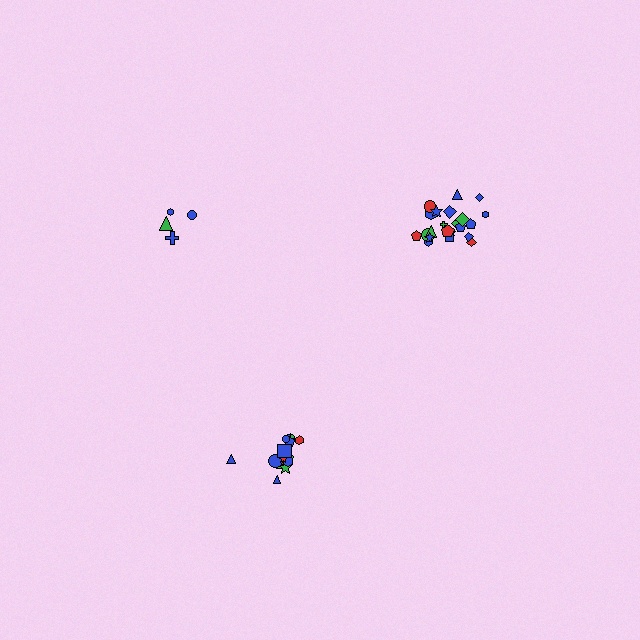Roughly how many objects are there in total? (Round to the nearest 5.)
Roughly 40 objects in total.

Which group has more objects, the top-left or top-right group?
The top-right group.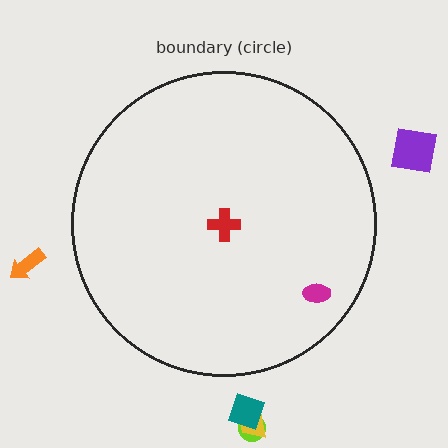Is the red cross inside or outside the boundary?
Inside.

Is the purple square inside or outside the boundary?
Outside.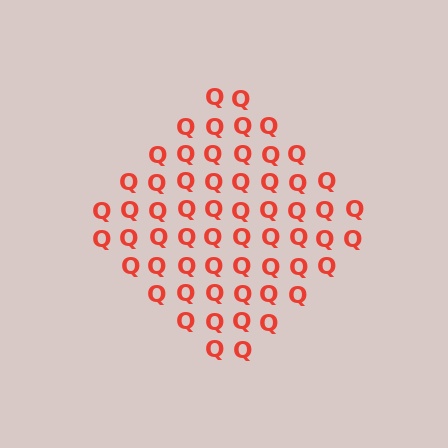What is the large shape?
The large shape is a diamond.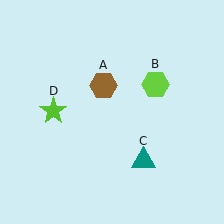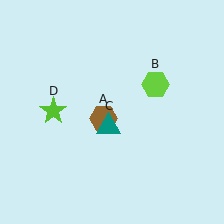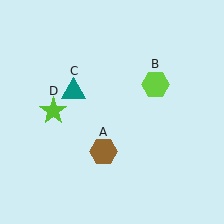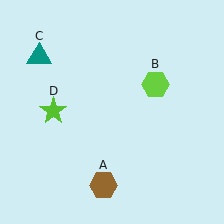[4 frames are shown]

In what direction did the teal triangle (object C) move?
The teal triangle (object C) moved up and to the left.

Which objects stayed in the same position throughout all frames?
Lime hexagon (object B) and lime star (object D) remained stationary.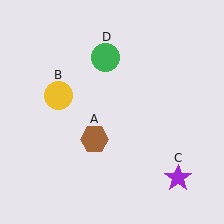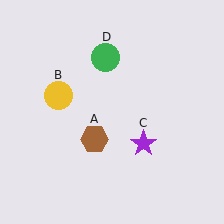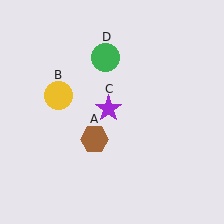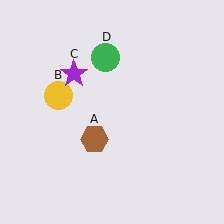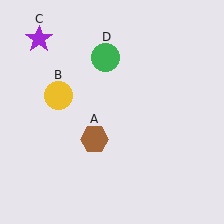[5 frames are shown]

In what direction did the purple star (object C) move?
The purple star (object C) moved up and to the left.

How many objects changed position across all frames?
1 object changed position: purple star (object C).